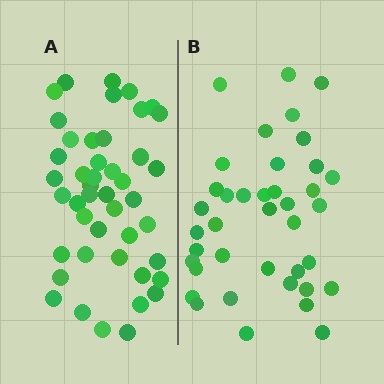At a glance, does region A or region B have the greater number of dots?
Region A (the left region) has more dots.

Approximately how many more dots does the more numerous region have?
Region A has about 6 more dots than region B.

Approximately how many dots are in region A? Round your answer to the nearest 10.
About 40 dots. (The exact count is 45, which rounds to 40.)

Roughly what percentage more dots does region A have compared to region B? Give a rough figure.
About 15% more.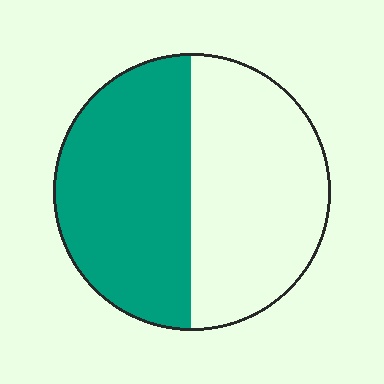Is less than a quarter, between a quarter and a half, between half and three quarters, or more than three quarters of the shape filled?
Between a quarter and a half.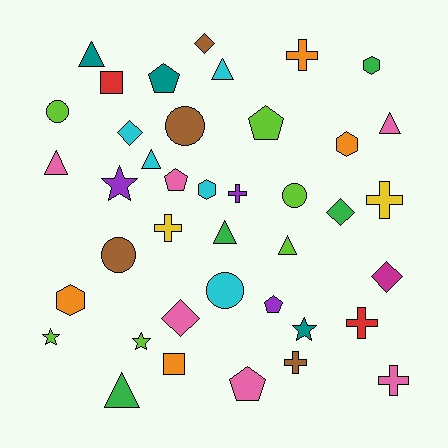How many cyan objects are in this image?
There are 5 cyan objects.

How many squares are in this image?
There are 2 squares.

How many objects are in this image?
There are 40 objects.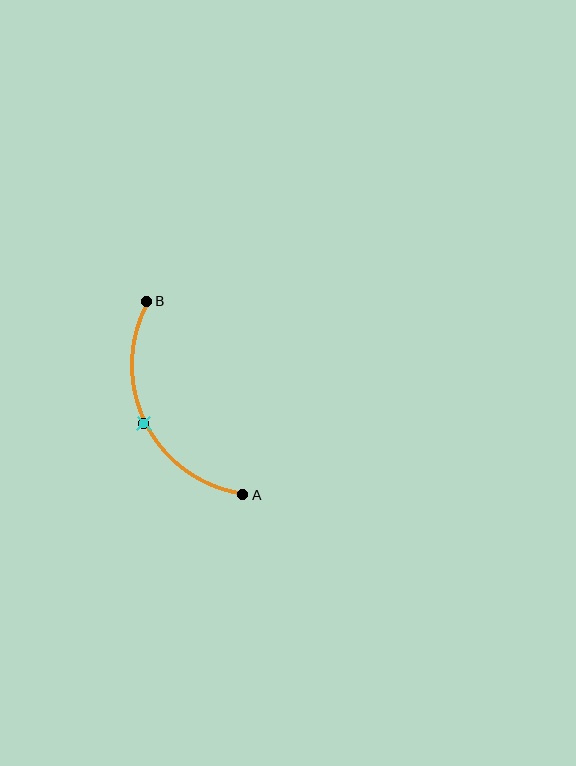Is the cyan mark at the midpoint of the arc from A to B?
Yes. The cyan mark lies on the arc at equal arc-length from both A and B — it is the arc midpoint.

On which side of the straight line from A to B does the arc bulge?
The arc bulges to the left of the straight line connecting A and B.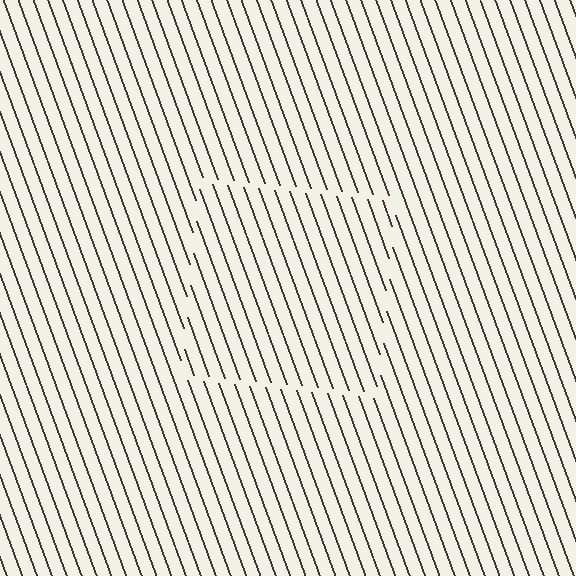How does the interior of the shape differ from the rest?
The interior of the shape contains the same grating, shifted by half a period — the contour is defined by the phase discontinuity where line-ends from the inner and outer gratings abut.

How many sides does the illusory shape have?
4 sides — the line-ends trace a square.